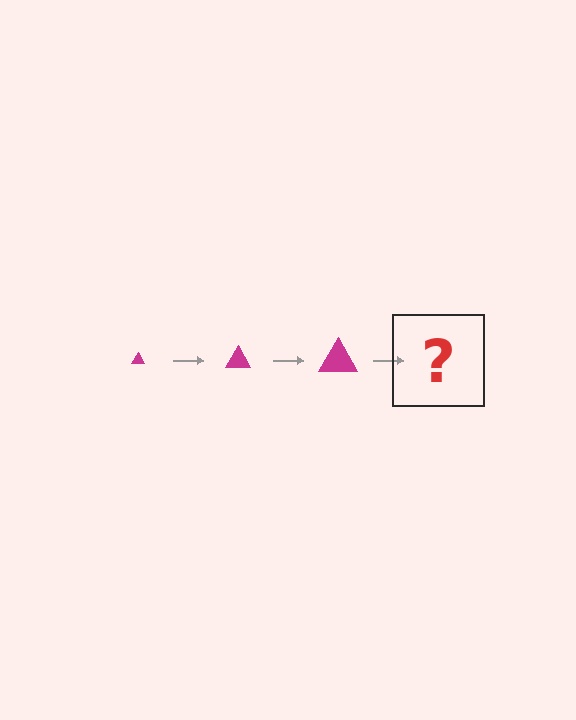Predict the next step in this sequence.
The next step is a magenta triangle, larger than the previous one.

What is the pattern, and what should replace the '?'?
The pattern is that the triangle gets progressively larger each step. The '?' should be a magenta triangle, larger than the previous one.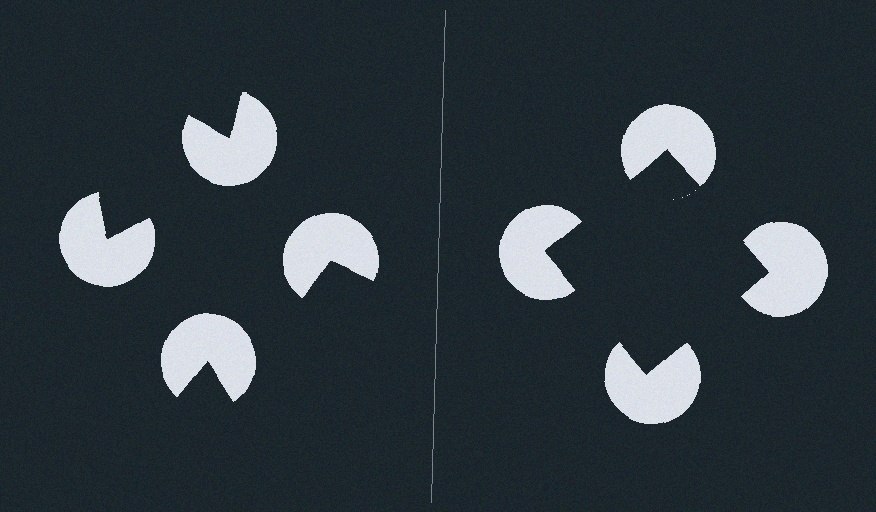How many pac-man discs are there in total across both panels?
8 — 4 on each side.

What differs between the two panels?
The pac-man discs are positioned identically on both sides; only the wedge orientations differ. On the right they align to a square; on the left they are misaligned.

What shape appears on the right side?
An illusory square.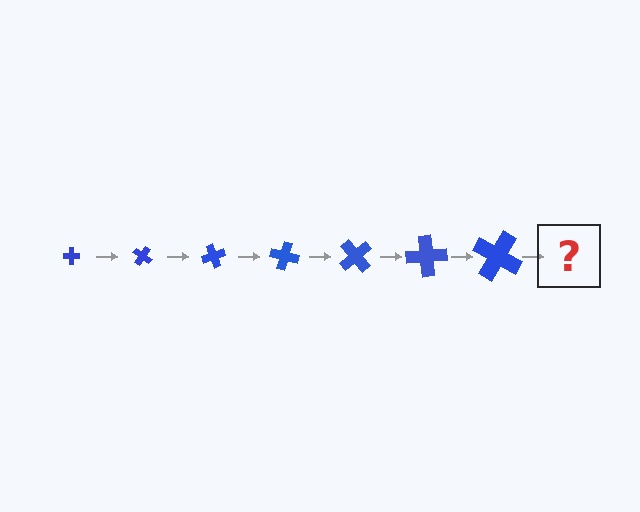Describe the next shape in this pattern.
It should be a cross, larger than the previous one and rotated 245 degrees from the start.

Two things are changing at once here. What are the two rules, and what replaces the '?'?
The two rules are that the cross grows larger each step and it rotates 35 degrees each step. The '?' should be a cross, larger than the previous one and rotated 245 degrees from the start.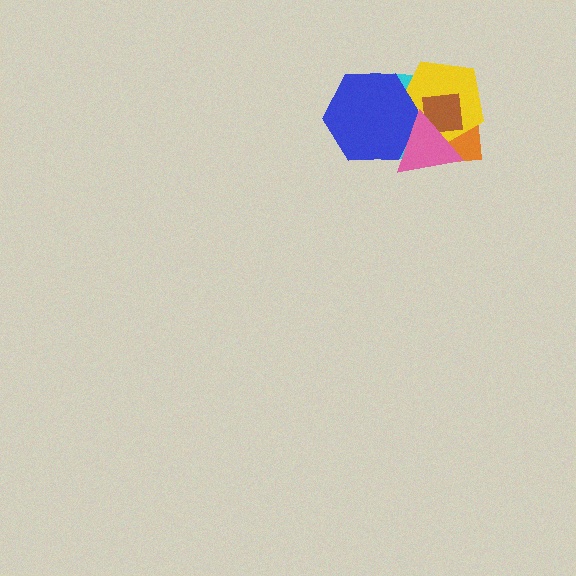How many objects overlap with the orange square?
4 objects overlap with the orange square.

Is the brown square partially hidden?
Yes, it is partially covered by another shape.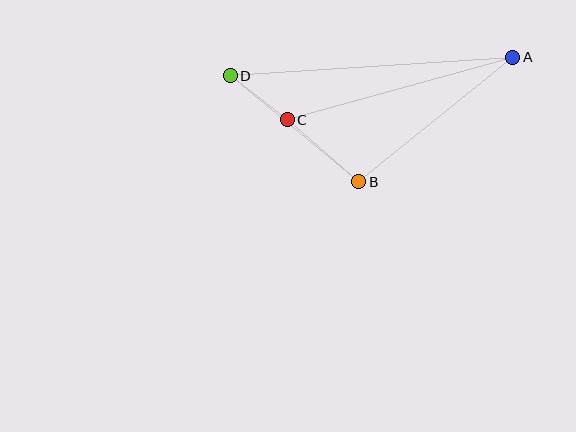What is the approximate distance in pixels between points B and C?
The distance between B and C is approximately 94 pixels.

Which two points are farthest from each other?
Points A and D are farthest from each other.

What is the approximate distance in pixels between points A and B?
The distance between A and B is approximately 198 pixels.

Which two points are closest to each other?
Points C and D are closest to each other.